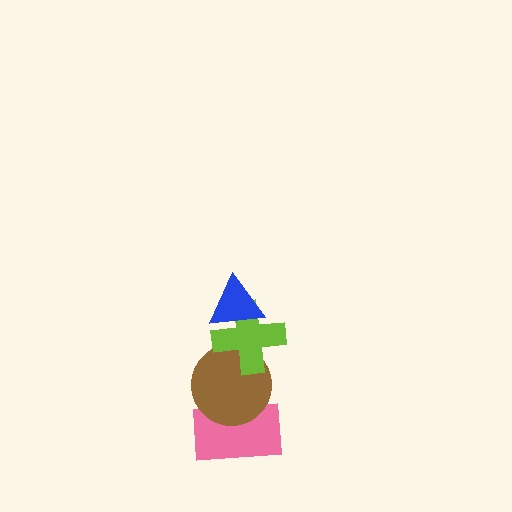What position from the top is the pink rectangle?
The pink rectangle is 4th from the top.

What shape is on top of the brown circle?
The lime cross is on top of the brown circle.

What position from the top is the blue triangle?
The blue triangle is 1st from the top.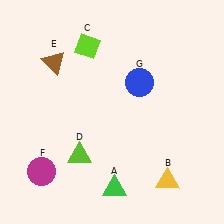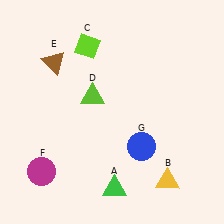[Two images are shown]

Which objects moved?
The objects that moved are: the lime triangle (D), the blue circle (G).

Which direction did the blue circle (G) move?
The blue circle (G) moved down.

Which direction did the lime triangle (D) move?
The lime triangle (D) moved up.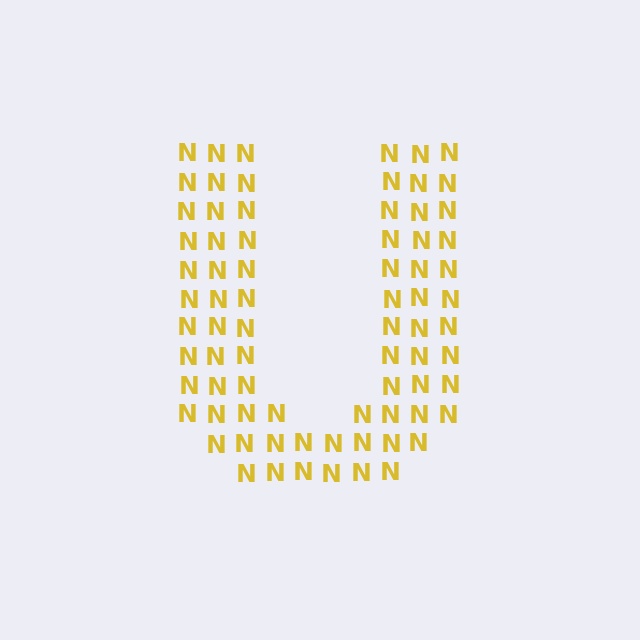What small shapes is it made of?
It is made of small letter N's.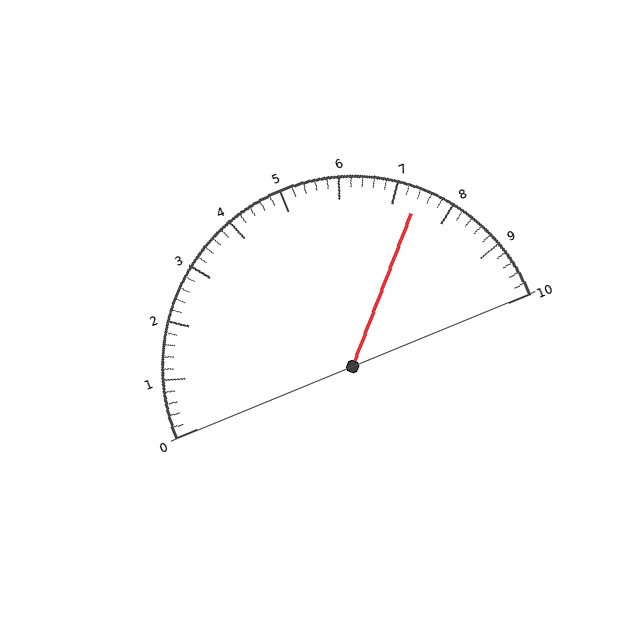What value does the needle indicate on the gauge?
The needle indicates approximately 7.4.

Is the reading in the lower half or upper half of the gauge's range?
The reading is in the upper half of the range (0 to 10).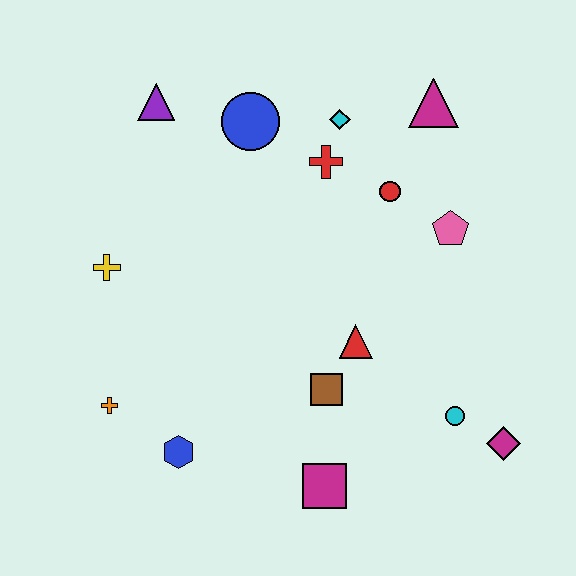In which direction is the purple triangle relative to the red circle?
The purple triangle is to the left of the red circle.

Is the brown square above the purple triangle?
No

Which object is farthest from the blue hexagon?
The magenta triangle is farthest from the blue hexagon.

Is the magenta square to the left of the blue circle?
No